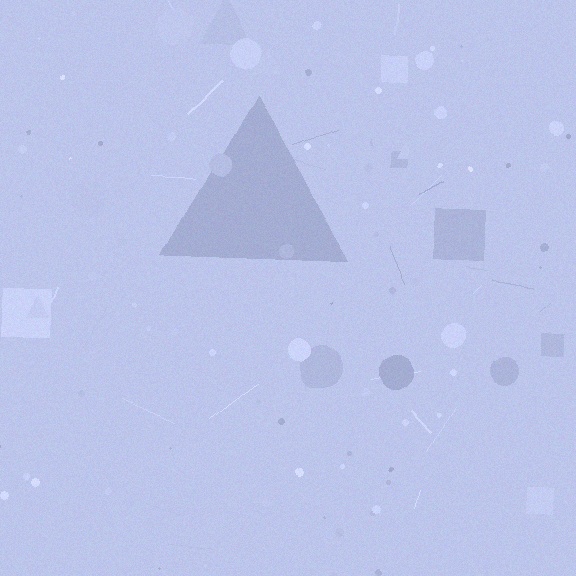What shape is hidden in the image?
A triangle is hidden in the image.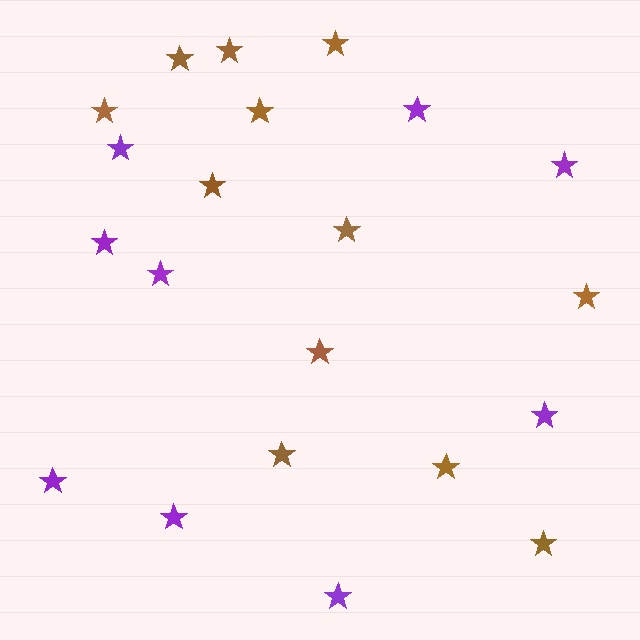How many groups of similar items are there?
There are 2 groups: one group of purple stars (9) and one group of brown stars (12).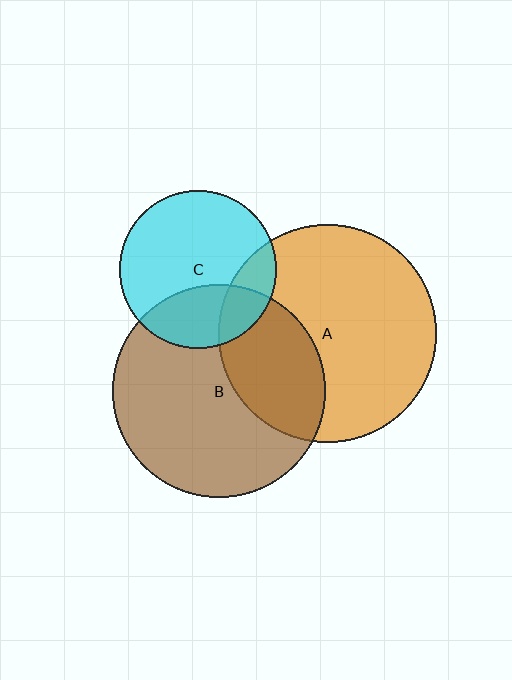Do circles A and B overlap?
Yes.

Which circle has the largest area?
Circle A (orange).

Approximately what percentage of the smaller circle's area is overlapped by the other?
Approximately 30%.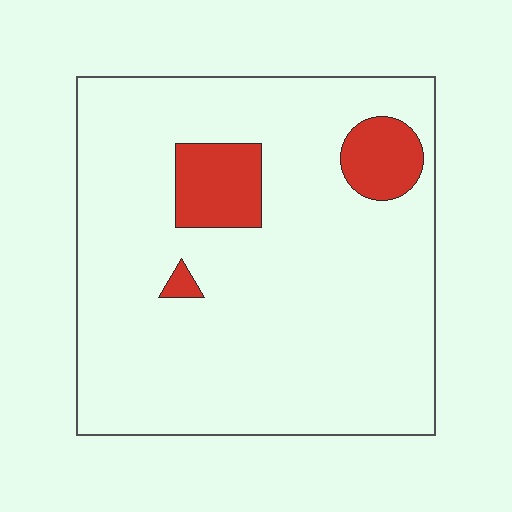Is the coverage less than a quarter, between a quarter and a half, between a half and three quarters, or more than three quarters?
Less than a quarter.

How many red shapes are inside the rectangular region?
3.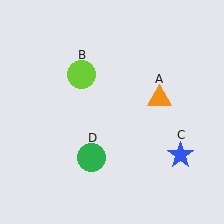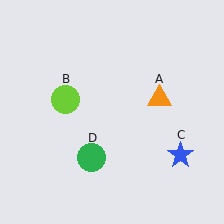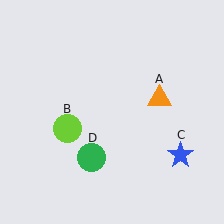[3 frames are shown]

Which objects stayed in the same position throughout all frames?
Orange triangle (object A) and blue star (object C) and green circle (object D) remained stationary.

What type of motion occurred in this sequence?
The lime circle (object B) rotated counterclockwise around the center of the scene.